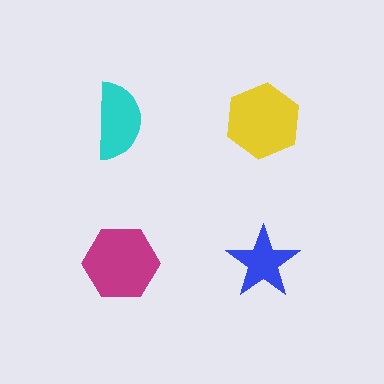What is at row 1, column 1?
A cyan semicircle.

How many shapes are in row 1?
2 shapes.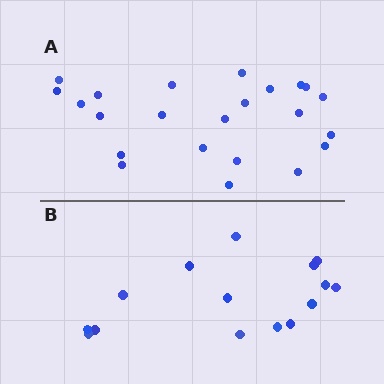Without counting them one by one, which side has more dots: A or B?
Region A (the top region) has more dots.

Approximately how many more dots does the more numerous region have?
Region A has roughly 8 or so more dots than region B.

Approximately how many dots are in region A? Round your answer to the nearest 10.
About 20 dots. (The exact count is 23, which rounds to 20.)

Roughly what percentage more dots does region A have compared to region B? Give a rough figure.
About 55% more.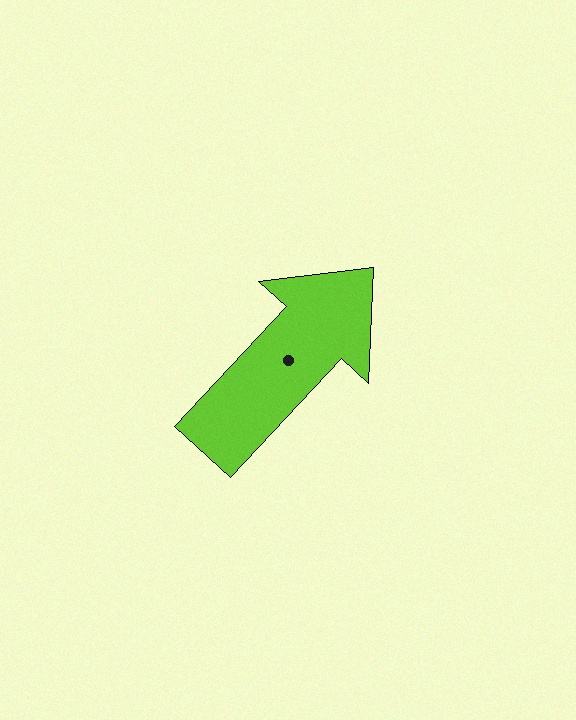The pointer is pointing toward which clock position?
Roughly 1 o'clock.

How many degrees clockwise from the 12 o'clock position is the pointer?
Approximately 43 degrees.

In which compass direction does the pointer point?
Northeast.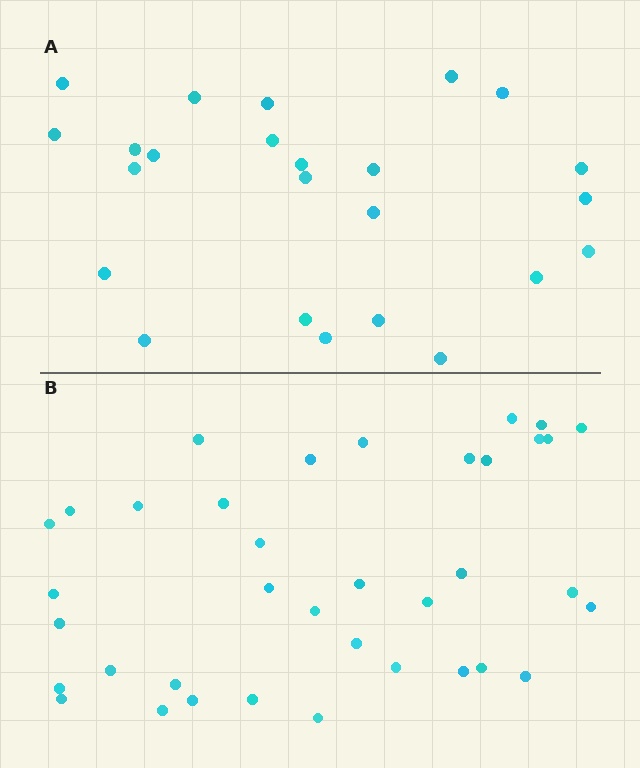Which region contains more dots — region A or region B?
Region B (the bottom region) has more dots.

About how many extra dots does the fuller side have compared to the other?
Region B has approximately 15 more dots than region A.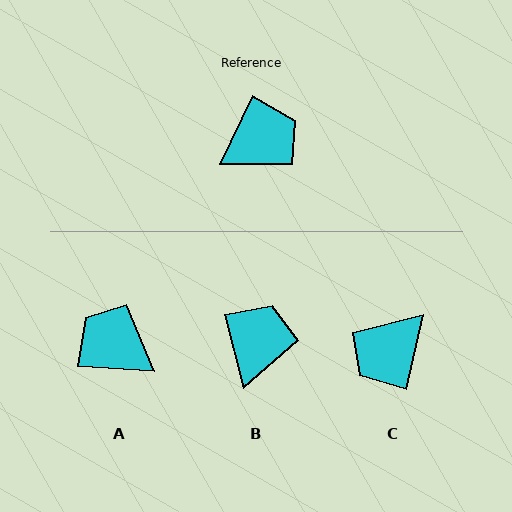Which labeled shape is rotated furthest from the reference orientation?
C, about 166 degrees away.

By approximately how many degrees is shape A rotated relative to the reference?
Approximately 112 degrees counter-clockwise.